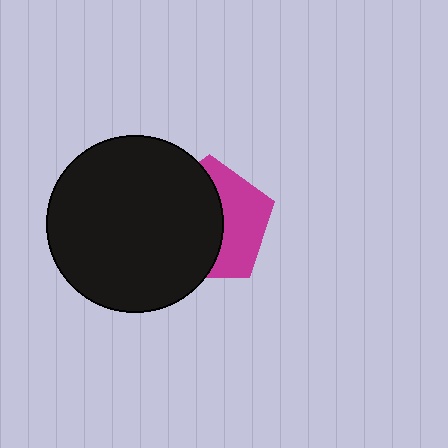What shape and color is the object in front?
The object in front is a black circle.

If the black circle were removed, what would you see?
You would see the complete magenta pentagon.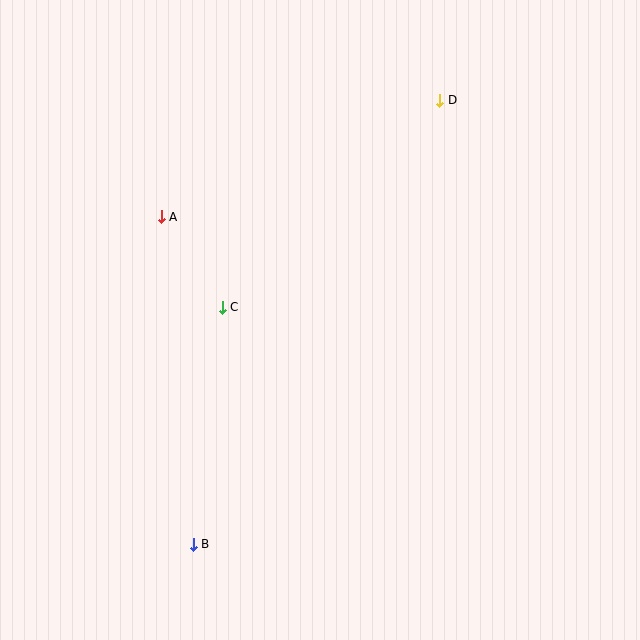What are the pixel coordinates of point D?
Point D is at (440, 100).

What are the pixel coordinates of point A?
Point A is at (161, 217).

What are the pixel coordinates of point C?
Point C is at (222, 307).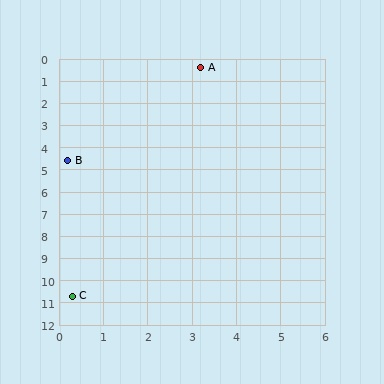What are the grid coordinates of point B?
Point B is at approximately (0.2, 4.6).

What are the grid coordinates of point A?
Point A is at approximately (3.2, 0.4).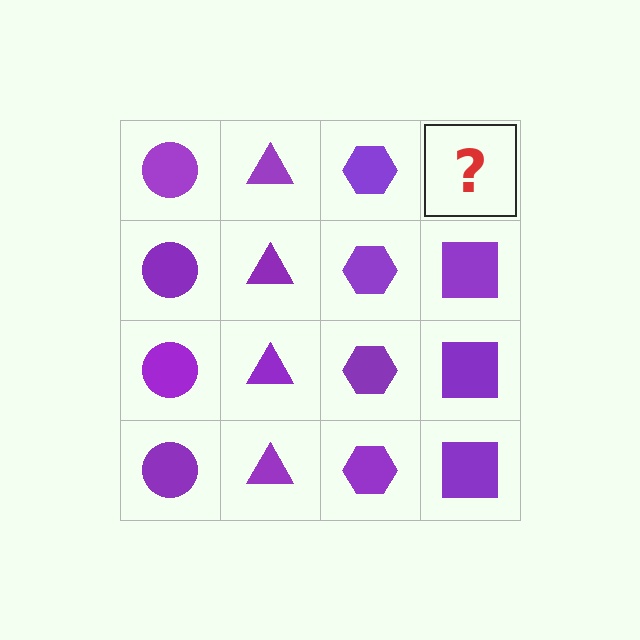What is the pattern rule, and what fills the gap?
The rule is that each column has a consistent shape. The gap should be filled with a purple square.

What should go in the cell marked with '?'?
The missing cell should contain a purple square.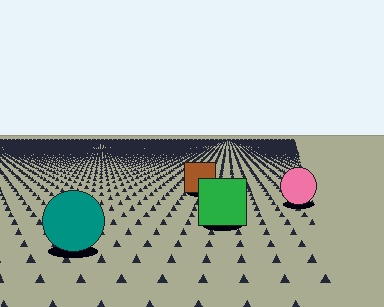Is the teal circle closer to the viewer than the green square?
Yes. The teal circle is closer — you can tell from the texture gradient: the ground texture is coarser near it.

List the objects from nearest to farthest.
From nearest to farthest: the teal circle, the green square, the pink circle, the brown square.